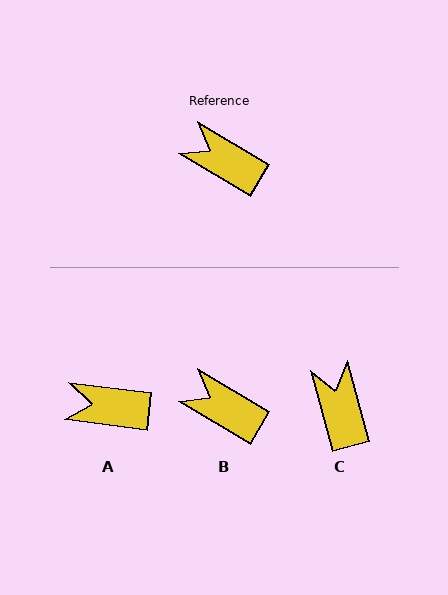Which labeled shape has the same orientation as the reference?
B.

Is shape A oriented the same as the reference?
No, it is off by about 24 degrees.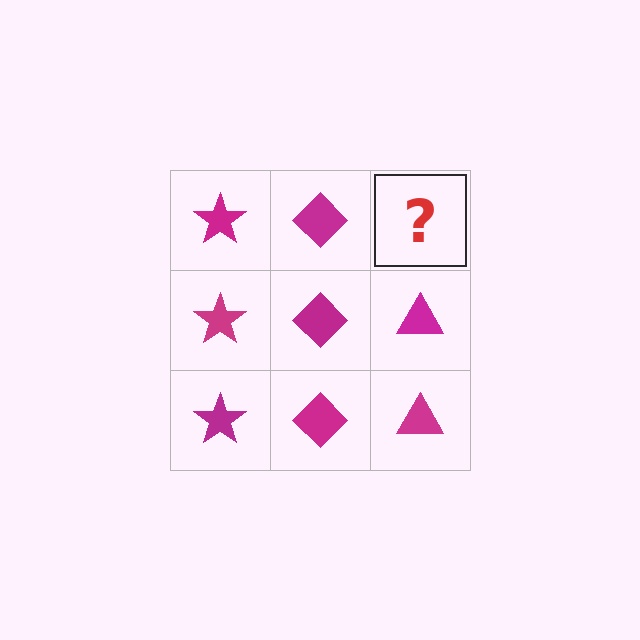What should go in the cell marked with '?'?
The missing cell should contain a magenta triangle.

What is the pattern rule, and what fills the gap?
The rule is that each column has a consistent shape. The gap should be filled with a magenta triangle.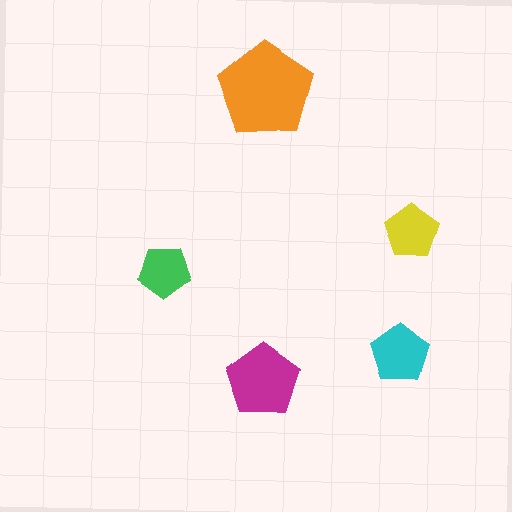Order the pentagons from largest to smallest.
the orange one, the magenta one, the cyan one, the yellow one, the green one.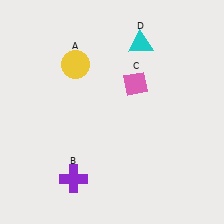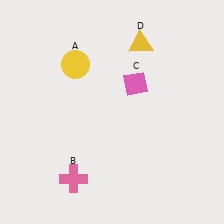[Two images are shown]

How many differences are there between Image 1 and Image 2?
There are 2 differences between the two images.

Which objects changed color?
B changed from purple to pink. D changed from cyan to yellow.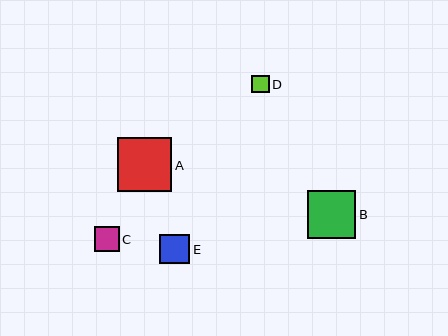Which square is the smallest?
Square D is the smallest with a size of approximately 17 pixels.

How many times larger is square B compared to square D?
Square B is approximately 2.8 times the size of square D.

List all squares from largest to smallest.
From largest to smallest: A, B, E, C, D.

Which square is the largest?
Square A is the largest with a size of approximately 54 pixels.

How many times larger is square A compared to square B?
Square A is approximately 1.1 times the size of square B.